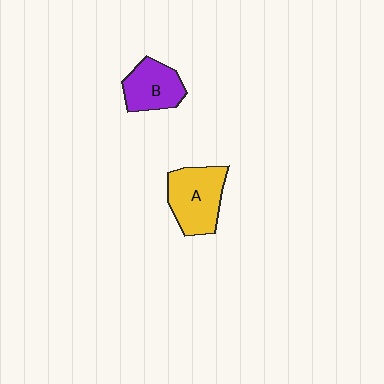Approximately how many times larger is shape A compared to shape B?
Approximately 1.3 times.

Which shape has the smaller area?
Shape B (purple).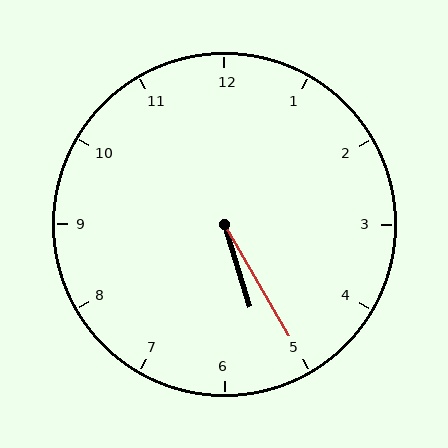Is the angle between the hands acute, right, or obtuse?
It is acute.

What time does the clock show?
5:25.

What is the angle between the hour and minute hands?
Approximately 12 degrees.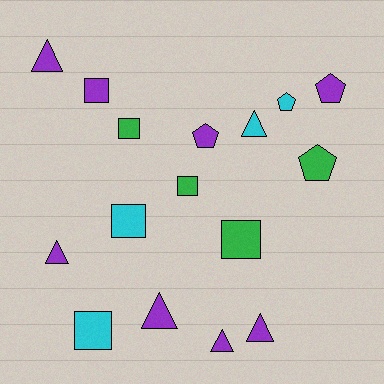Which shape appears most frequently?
Triangle, with 6 objects.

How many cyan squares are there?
There are 2 cyan squares.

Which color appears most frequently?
Purple, with 8 objects.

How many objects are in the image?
There are 16 objects.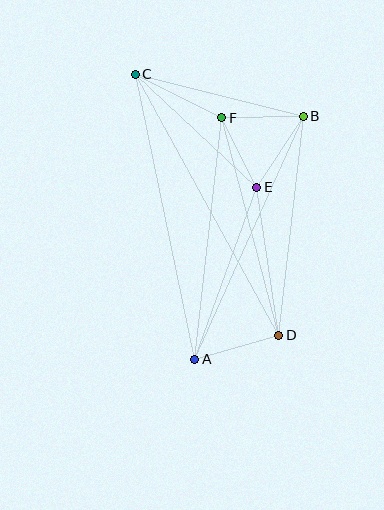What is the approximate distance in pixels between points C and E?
The distance between C and E is approximately 165 pixels.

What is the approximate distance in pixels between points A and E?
The distance between A and E is approximately 183 pixels.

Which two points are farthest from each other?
Points C and D are farthest from each other.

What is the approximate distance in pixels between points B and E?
The distance between B and E is approximately 85 pixels.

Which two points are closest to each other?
Points E and F are closest to each other.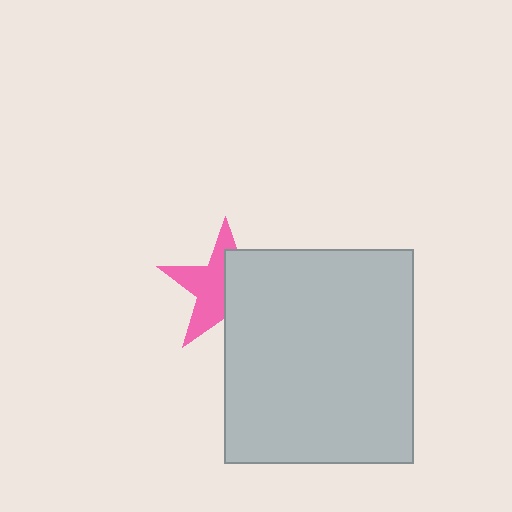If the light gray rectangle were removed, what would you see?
You would see the complete pink star.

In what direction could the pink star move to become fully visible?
The pink star could move left. That would shift it out from behind the light gray rectangle entirely.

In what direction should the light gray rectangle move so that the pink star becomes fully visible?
The light gray rectangle should move right. That is the shortest direction to clear the overlap and leave the pink star fully visible.